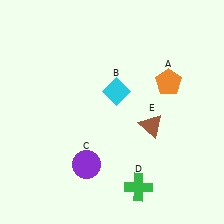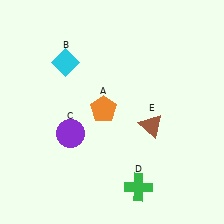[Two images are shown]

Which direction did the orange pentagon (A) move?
The orange pentagon (A) moved left.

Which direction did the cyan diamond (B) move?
The cyan diamond (B) moved left.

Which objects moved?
The objects that moved are: the orange pentagon (A), the cyan diamond (B), the purple circle (C).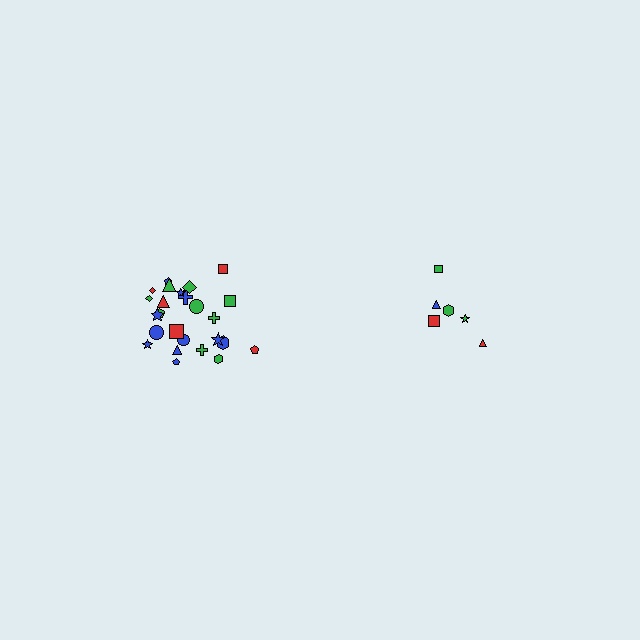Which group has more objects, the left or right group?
The left group.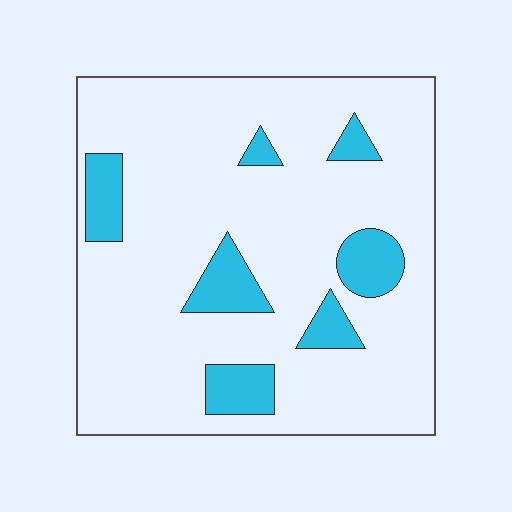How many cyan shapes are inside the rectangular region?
7.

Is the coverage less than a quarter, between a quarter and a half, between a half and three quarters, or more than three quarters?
Less than a quarter.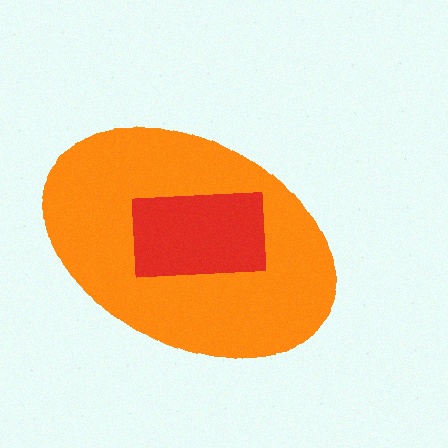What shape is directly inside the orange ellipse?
The red rectangle.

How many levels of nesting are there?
2.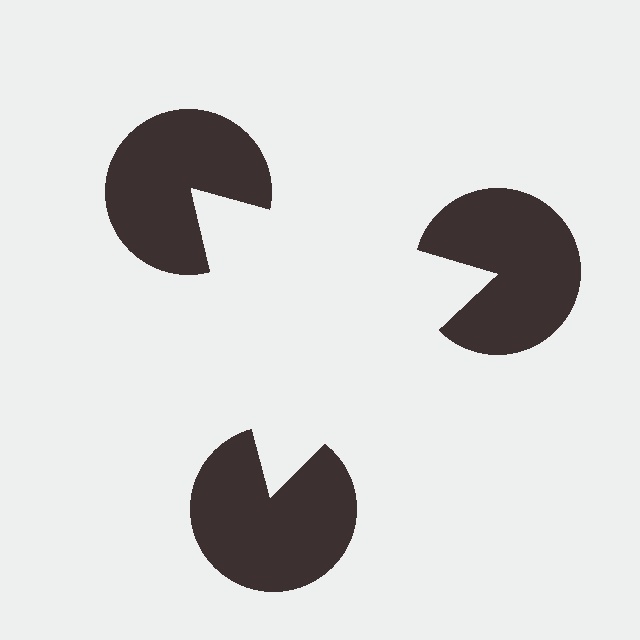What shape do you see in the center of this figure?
An illusory triangle — its edges are inferred from the aligned wedge cuts in the pac-man discs, not physically drawn.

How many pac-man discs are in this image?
There are 3 — one at each vertex of the illusory triangle.